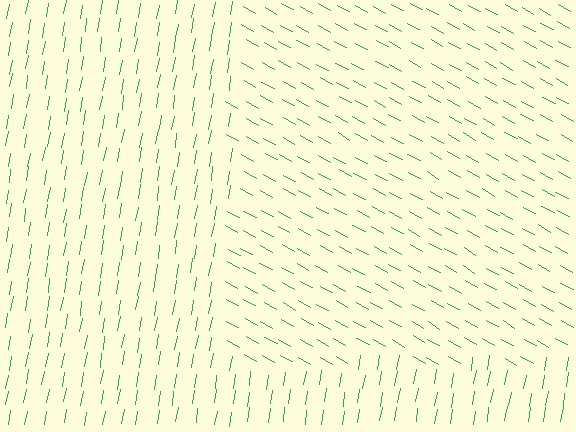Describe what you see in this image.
The image is filled with small green line segments. A rectangle region in the image has lines oriented differently from the surrounding lines, creating a visible texture boundary.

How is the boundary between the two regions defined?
The boundary is defined purely by a change in line orientation (approximately 70 degrees difference). All lines are the same color and thickness.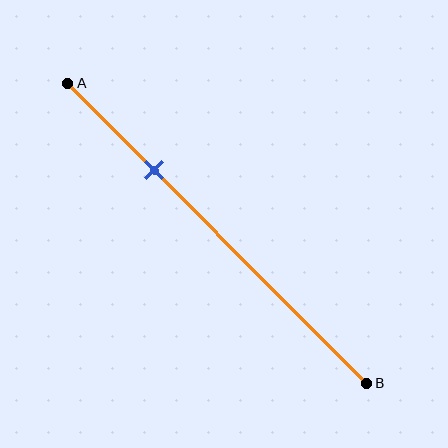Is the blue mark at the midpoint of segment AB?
No, the mark is at about 30% from A, not at the 50% midpoint.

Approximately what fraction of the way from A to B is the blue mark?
The blue mark is approximately 30% of the way from A to B.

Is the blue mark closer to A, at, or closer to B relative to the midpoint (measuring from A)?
The blue mark is closer to point A than the midpoint of segment AB.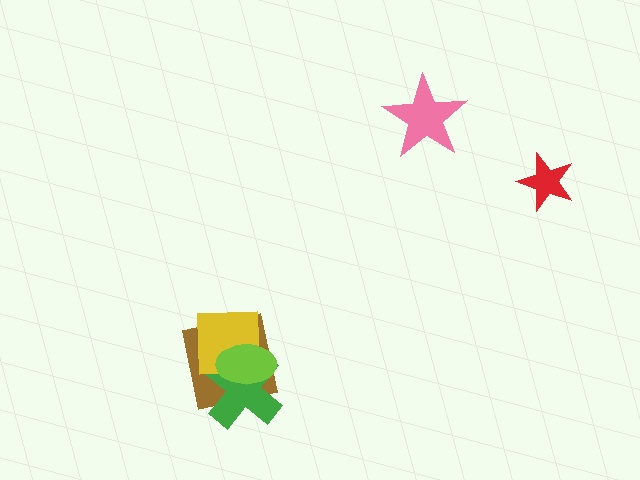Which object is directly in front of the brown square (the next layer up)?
The green cross is directly in front of the brown square.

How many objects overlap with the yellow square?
3 objects overlap with the yellow square.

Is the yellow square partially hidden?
Yes, it is partially covered by another shape.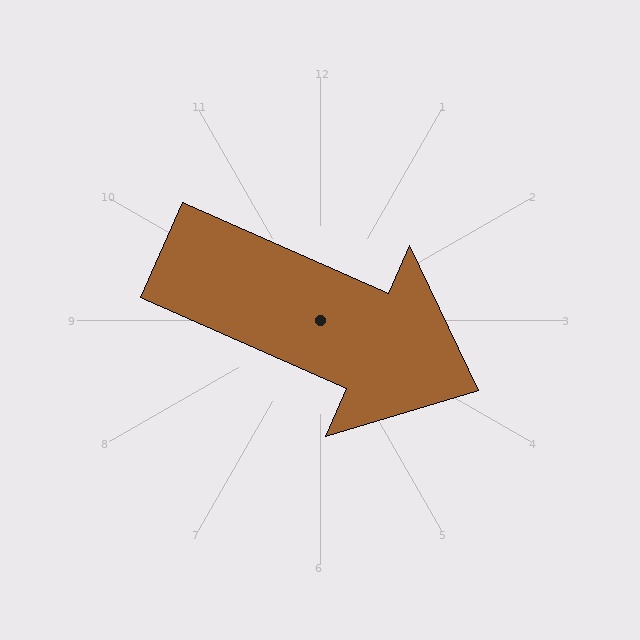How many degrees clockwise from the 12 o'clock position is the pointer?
Approximately 114 degrees.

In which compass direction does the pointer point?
Southeast.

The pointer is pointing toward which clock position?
Roughly 4 o'clock.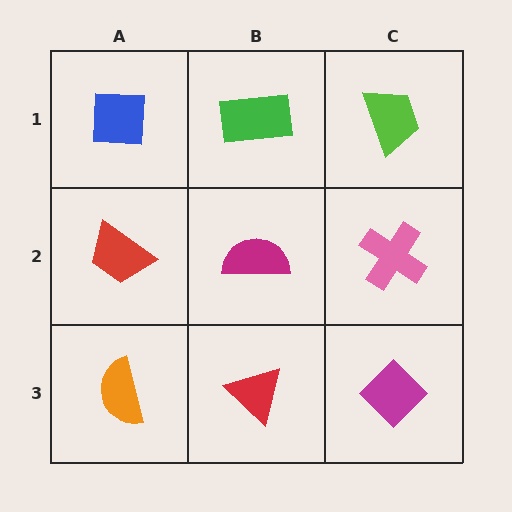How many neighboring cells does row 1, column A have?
2.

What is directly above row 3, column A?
A red trapezoid.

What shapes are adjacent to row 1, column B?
A magenta semicircle (row 2, column B), a blue square (row 1, column A), a lime trapezoid (row 1, column C).